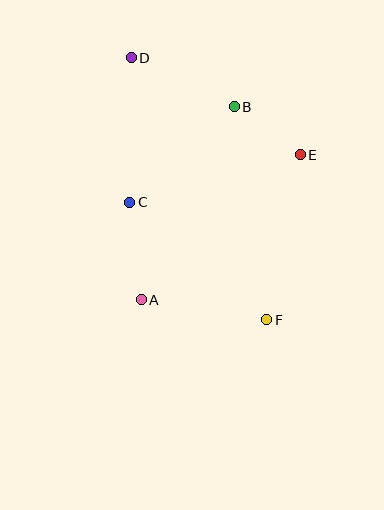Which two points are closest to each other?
Points B and E are closest to each other.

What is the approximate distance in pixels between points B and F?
The distance between B and F is approximately 215 pixels.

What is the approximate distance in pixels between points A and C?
The distance between A and C is approximately 98 pixels.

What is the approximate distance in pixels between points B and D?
The distance between B and D is approximately 114 pixels.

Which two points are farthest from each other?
Points D and F are farthest from each other.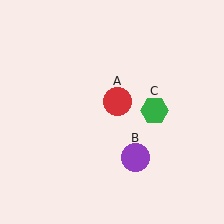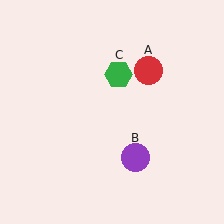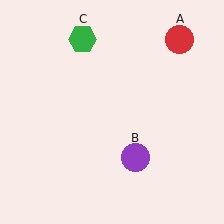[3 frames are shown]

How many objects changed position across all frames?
2 objects changed position: red circle (object A), green hexagon (object C).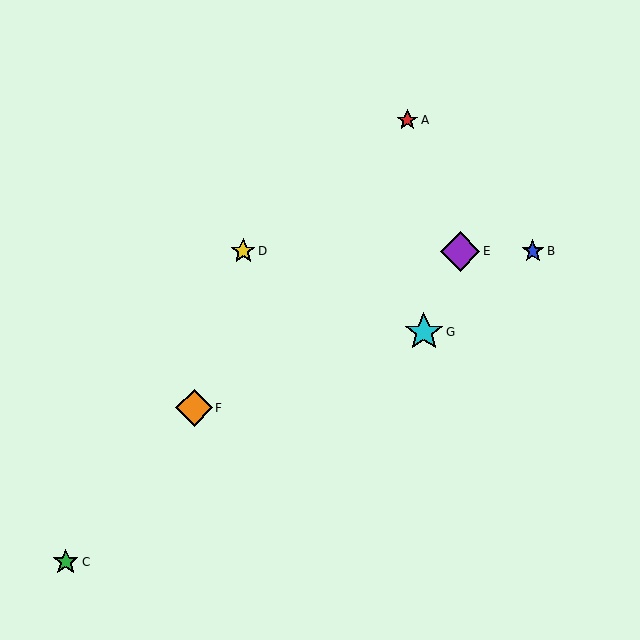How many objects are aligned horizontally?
3 objects (B, D, E) are aligned horizontally.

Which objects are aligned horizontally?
Objects B, D, E are aligned horizontally.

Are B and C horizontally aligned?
No, B is at y≈251 and C is at y≈562.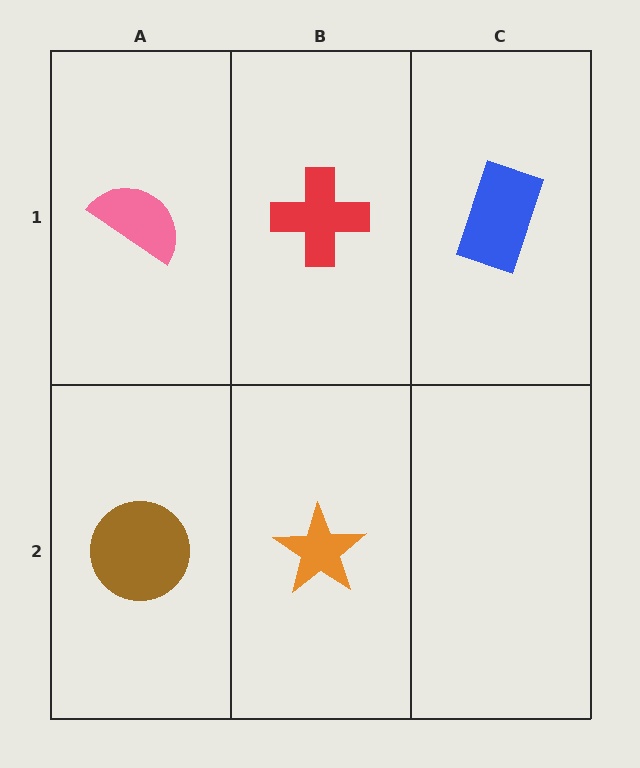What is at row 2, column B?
An orange star.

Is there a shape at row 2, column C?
No, that cell is empty.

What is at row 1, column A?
A pink semicircle.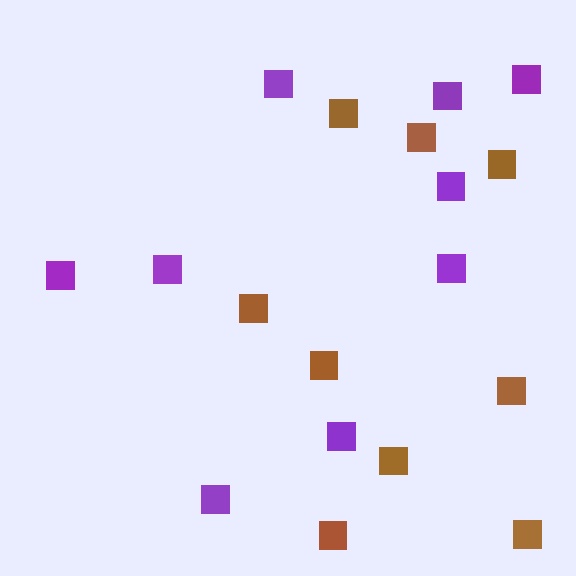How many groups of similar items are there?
There are 2 groups: one group of purple squares (9) and one group of brown squares (9).